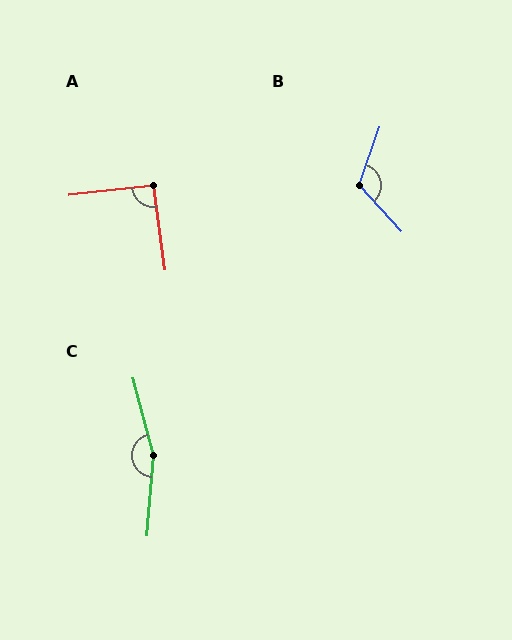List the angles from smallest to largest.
A (92°), B (118°), C (161°).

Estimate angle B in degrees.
Approximately 118 degrees.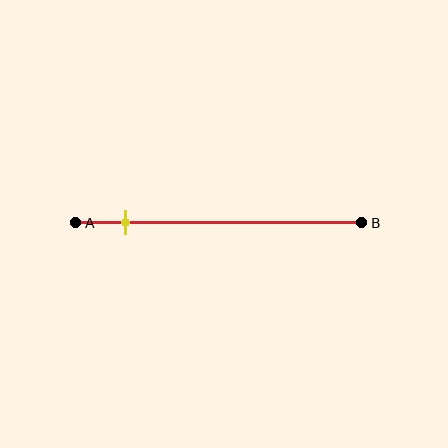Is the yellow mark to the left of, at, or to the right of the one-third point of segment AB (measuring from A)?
The yellow mark is to the left of the one-third point of segment AB.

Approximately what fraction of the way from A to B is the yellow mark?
The yellow mark is approximately 15% of the way from A to B.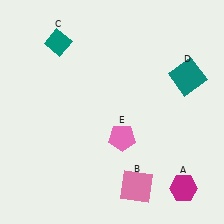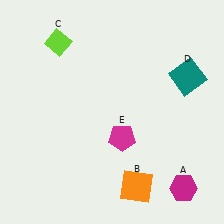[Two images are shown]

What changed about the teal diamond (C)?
In Image 1, C is teal. In Image 2, it changed to lime.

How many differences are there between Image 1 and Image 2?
There are 3 differences between the two images.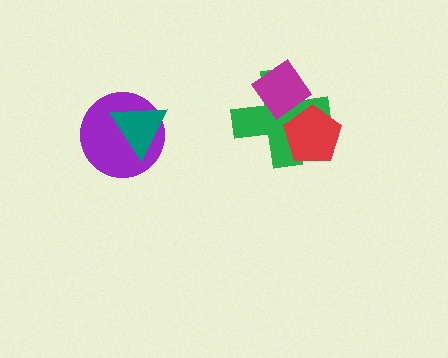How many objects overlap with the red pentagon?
2 objects overlap with the red pentagon.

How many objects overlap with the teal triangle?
1 object overlaps with the teal triangle.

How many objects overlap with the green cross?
2 objects overlap with the green cross.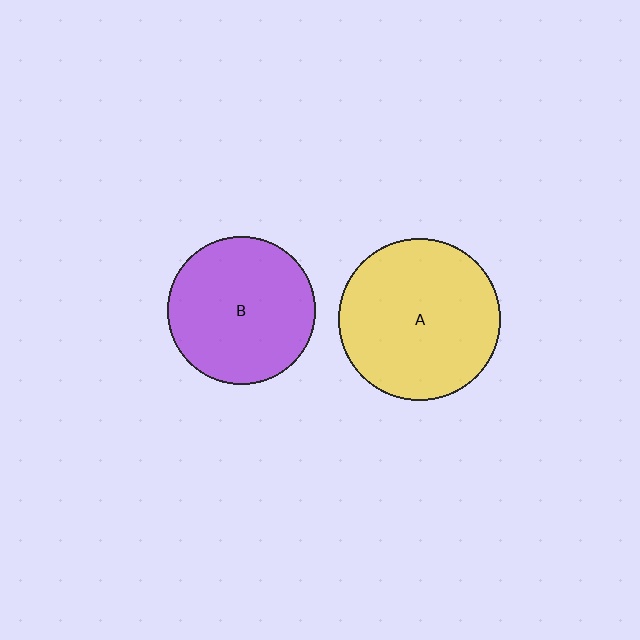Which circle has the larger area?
Circle A (yellow).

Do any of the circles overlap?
No, none of the circles overlap.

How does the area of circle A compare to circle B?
Approximately 1.2 times.